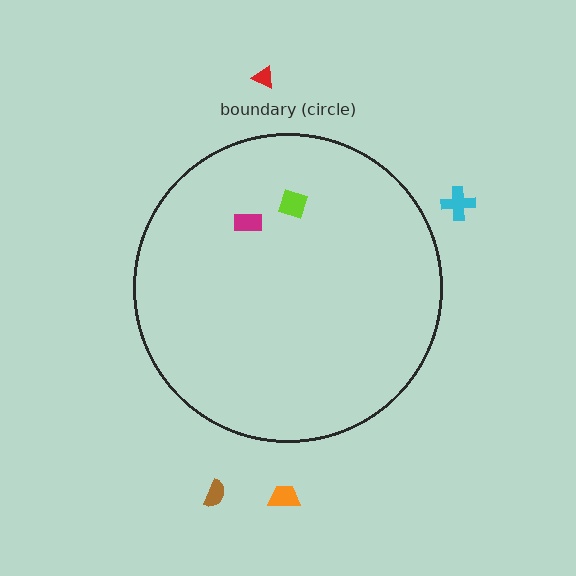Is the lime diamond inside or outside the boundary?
Inside.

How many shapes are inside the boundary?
2 inside, 4 outside.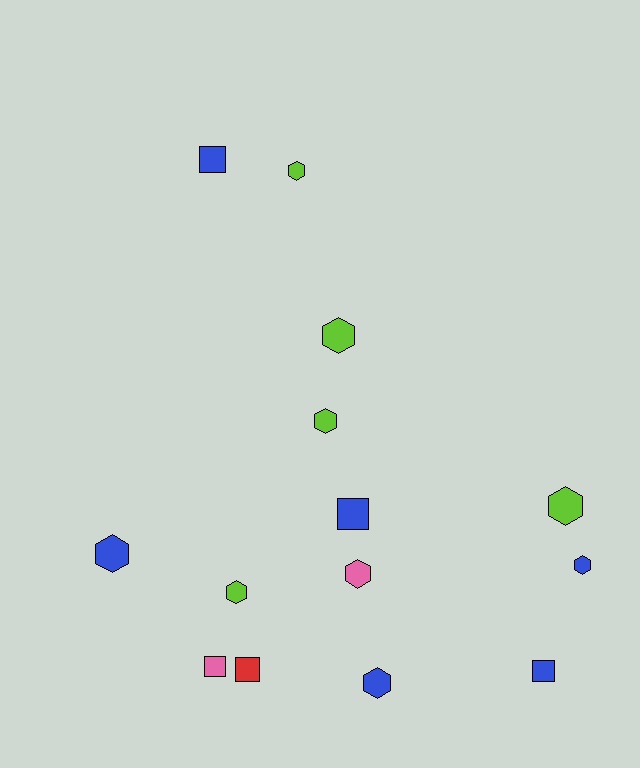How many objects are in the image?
There are 14 objects.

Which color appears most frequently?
Blue, with 6 objects.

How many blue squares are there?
There are 3 blue squares.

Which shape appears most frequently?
Hexagon, with 9 objects.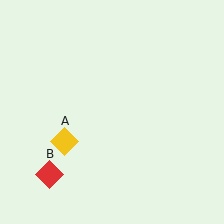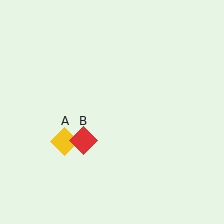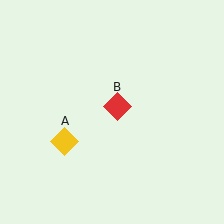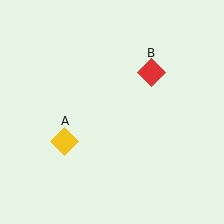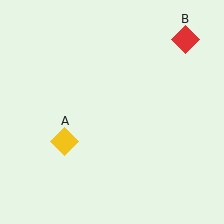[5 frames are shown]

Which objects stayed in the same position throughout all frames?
Yellow diamond (object A) remained stationary.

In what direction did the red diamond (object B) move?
The red diamond (object B) moved up and to the right.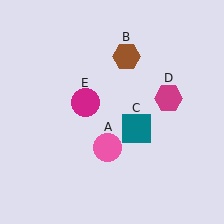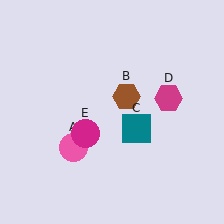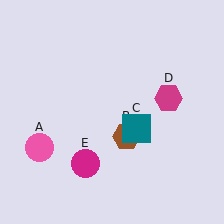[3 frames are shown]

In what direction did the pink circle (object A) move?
The pink circle (object A) moved left.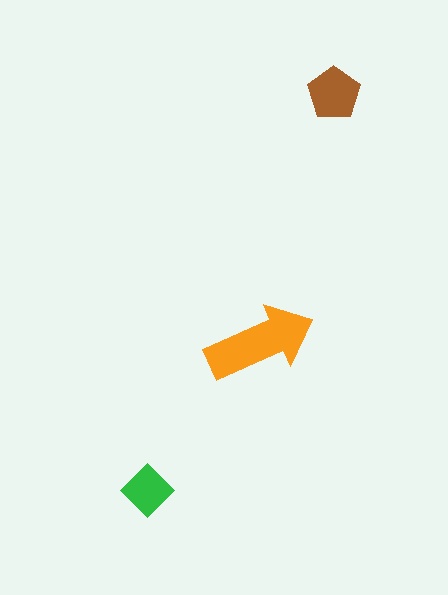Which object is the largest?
The orange arrow.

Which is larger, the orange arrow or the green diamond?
The orange arrow.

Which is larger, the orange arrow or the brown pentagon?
The orange arrow.